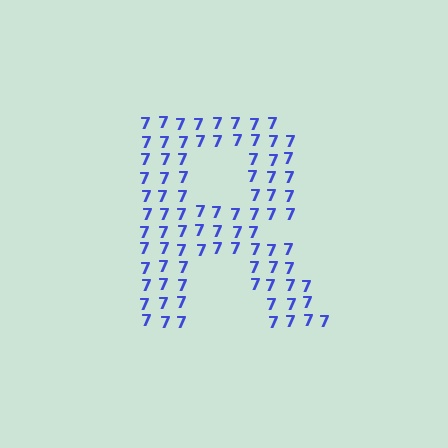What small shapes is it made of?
It is made of small digit 7's.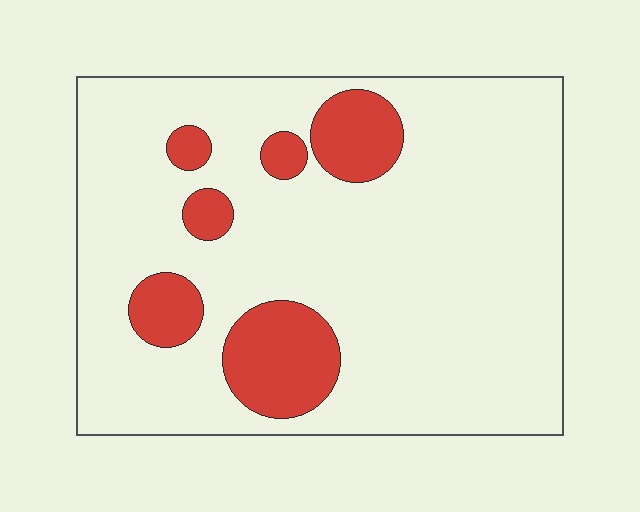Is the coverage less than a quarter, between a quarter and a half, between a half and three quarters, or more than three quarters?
Less than a quarter.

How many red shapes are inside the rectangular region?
6.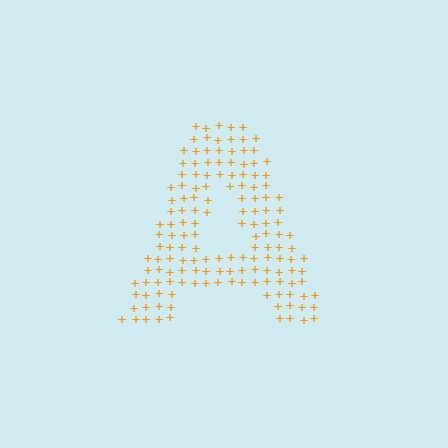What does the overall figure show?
The overall figure shows the letter A.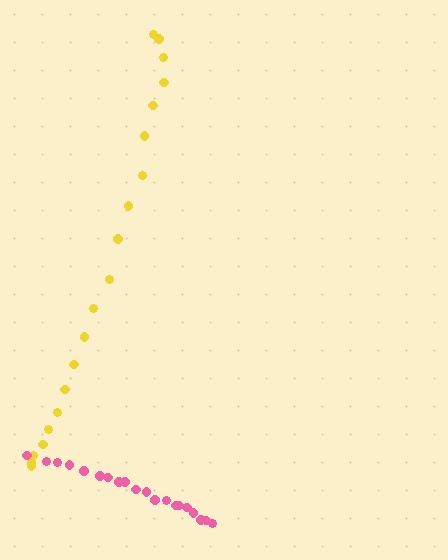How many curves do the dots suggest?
There are 2 distinct paths.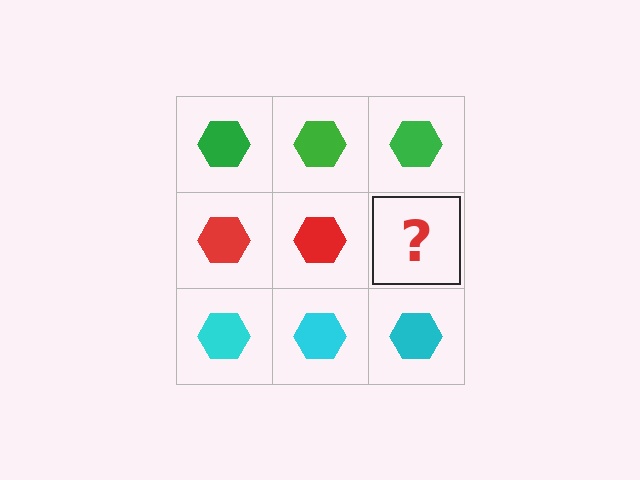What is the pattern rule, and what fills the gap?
The rule is that each row has a consistent color. The gap should be filled with a red hexagon.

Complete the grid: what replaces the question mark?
The question mark should be replaced with a red hexagon.